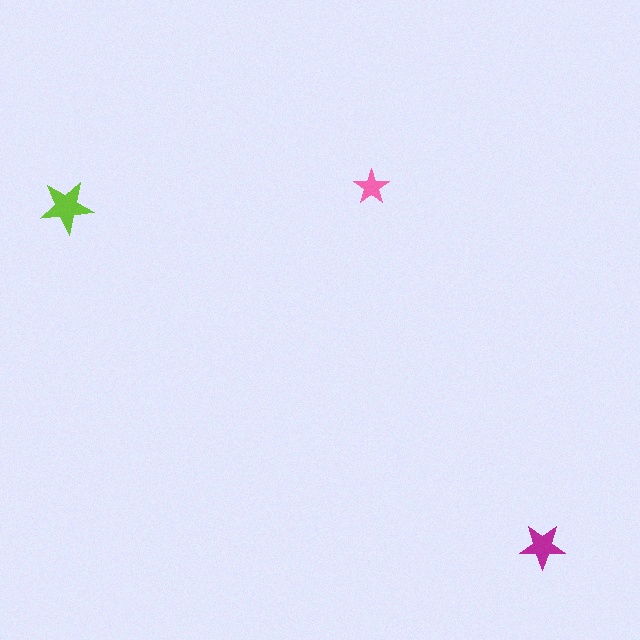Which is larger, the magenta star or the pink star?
The magenta one.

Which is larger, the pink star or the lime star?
The lime one.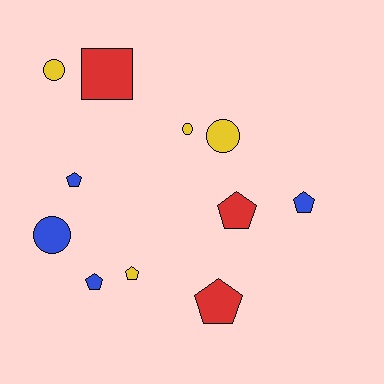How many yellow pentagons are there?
There is 1 yellow pentagon.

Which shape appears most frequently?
Pentagon, with 6 objects.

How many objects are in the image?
There are 11 objects.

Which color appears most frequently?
Yellow, with 4 objects.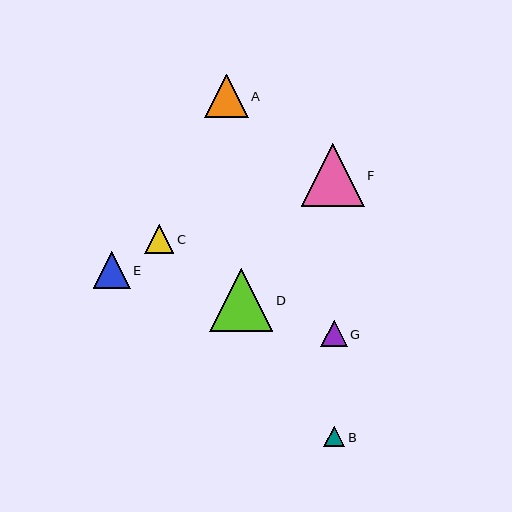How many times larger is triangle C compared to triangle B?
Triangle C is approximately 1.4 times the size of triangle B.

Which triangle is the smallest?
Triangle B is the smallest with a size of approximately 21 pixels.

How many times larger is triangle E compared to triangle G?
Triangle E is approximately 1.4 times the size of triangle G.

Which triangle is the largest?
Triangle F is the largest with a size of approximately 63 pixels.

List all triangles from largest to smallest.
From largest to smallest: F, D, A, E, C, G, B.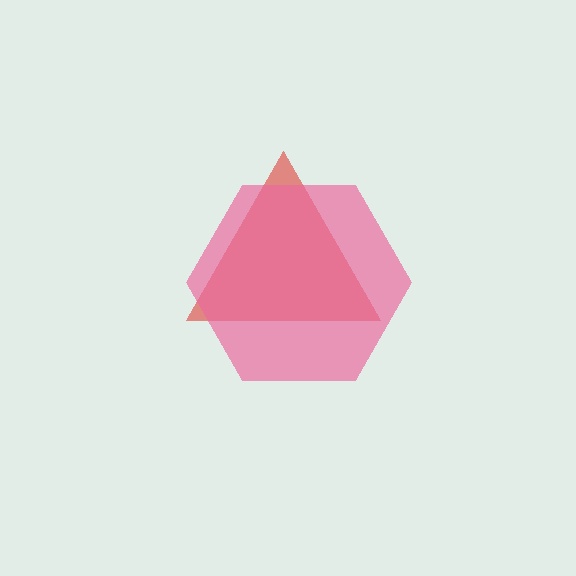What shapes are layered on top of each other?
The layered shapes are: a red triangle, a pink hexagon.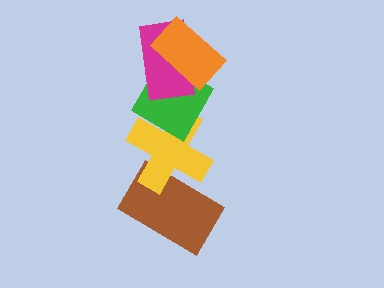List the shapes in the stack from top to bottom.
From top to bottom: the orange rectangle, the magenta rectangle, the green diamond, the yellow cross, the brown rectangle.